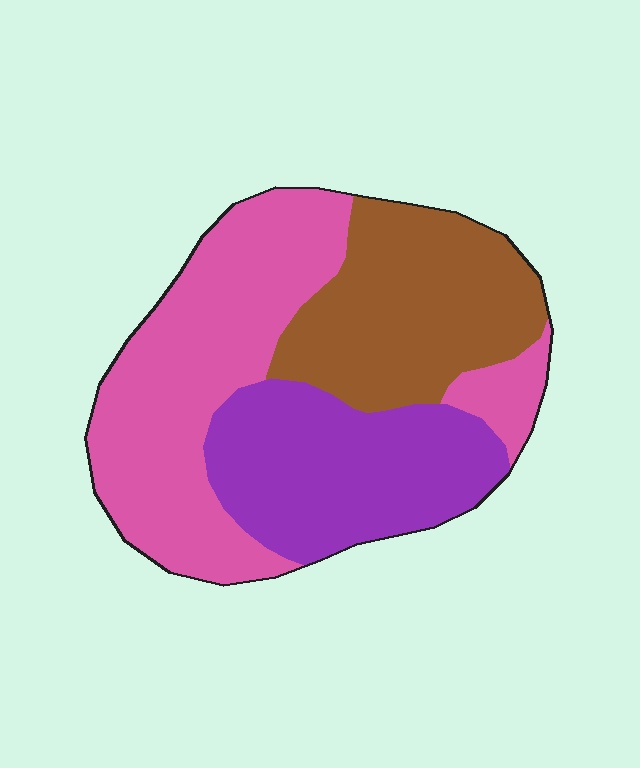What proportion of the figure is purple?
Purple covers about 30% of the figure.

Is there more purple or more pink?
Pink.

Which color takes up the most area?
Pink, at roughly 45%.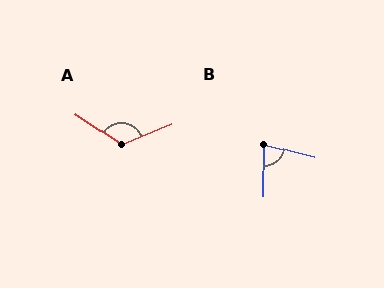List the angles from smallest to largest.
B (76°), A (124°).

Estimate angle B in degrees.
Approximately 76 degrees.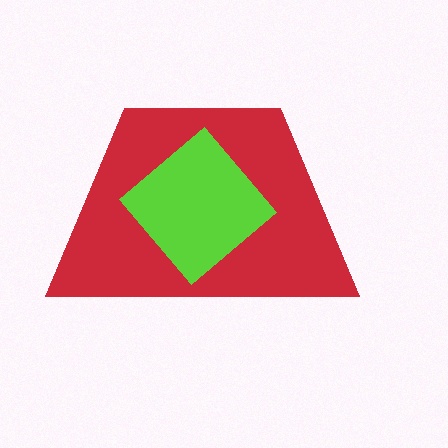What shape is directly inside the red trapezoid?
The lime diamond.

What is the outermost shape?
The red trapezoid.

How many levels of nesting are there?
2.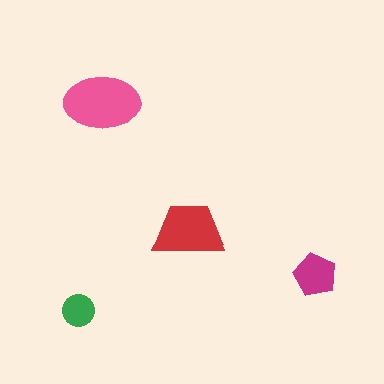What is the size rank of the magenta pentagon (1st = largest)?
3rd.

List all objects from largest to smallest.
The pink ellipse, the red trapezoid, the magenta pentagon, the green circle.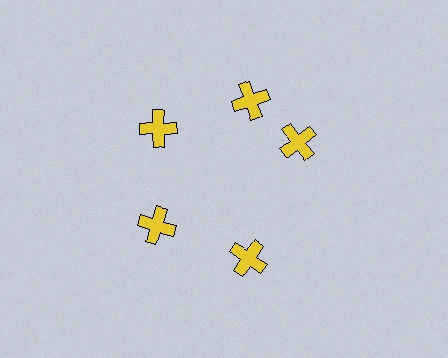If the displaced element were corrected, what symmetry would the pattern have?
It would have 5-fold rotational symmetry — the pattern would map onto itself every 72 degrees.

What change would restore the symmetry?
The symmetry would be restored by rotating it back into even spacing with its neighbors so that all 5 crosses sit at equal angles and equal distance from the center.